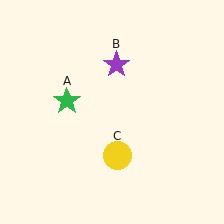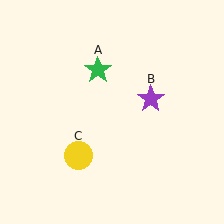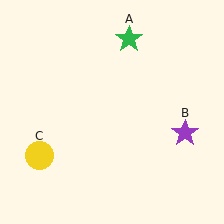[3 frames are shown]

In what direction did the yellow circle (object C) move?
The yellow circle (object C) moved left.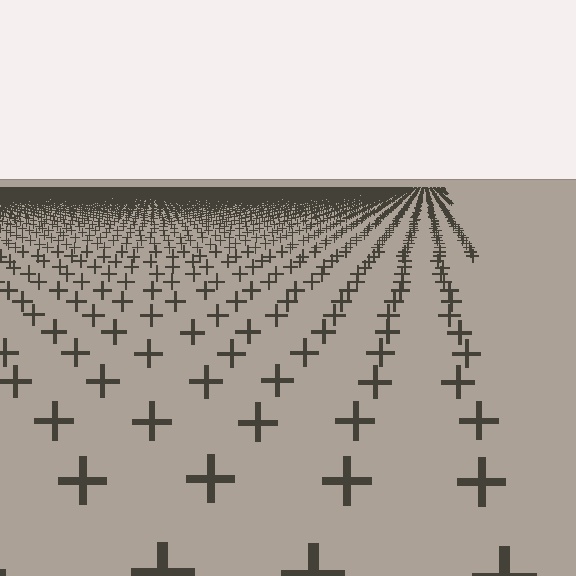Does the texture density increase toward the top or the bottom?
Density increases toward the top.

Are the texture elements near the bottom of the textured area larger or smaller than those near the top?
Larger. Near the bottom, elements are closer to the viewer and appear at a bigger on-screen size.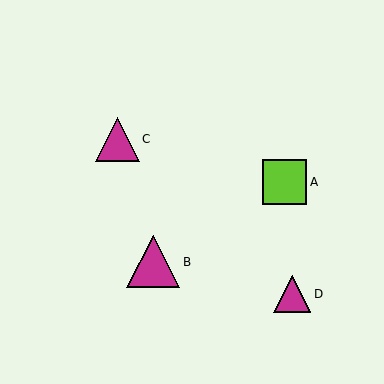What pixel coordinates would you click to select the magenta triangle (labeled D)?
Click at (292, 294) to select the magenta triangle D.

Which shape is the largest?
The magenta triangle (labeled B) is the largest.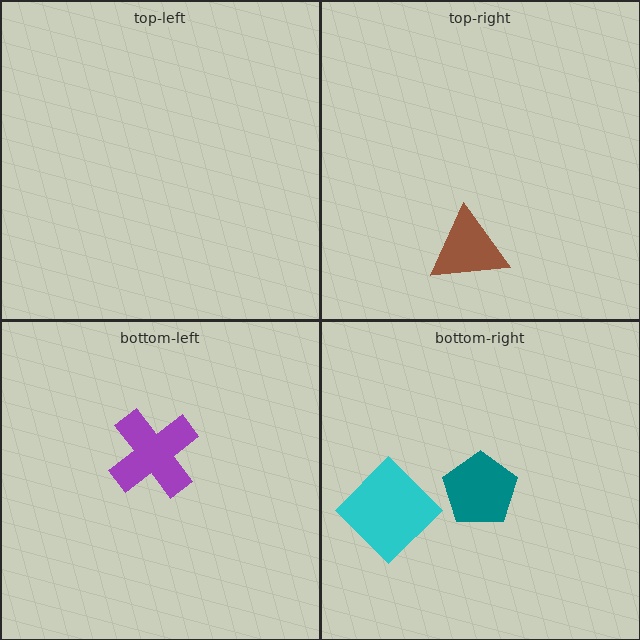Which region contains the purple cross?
The bottom-left region.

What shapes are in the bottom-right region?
The cyan diamond, the teal pentagon.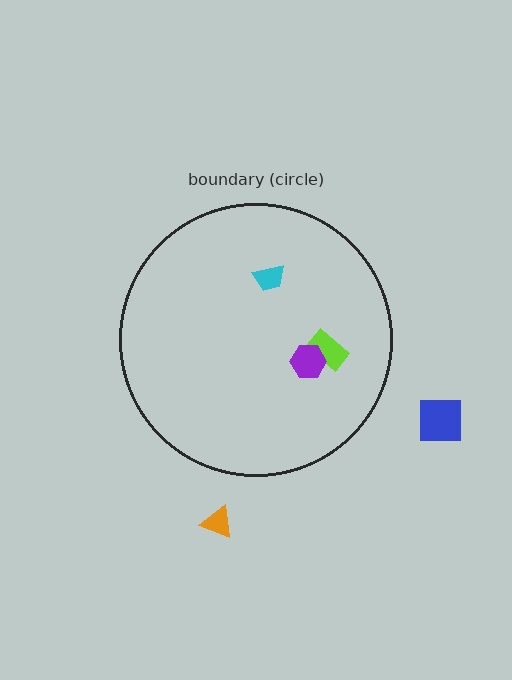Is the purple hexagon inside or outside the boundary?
Inside.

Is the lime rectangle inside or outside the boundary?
Inside.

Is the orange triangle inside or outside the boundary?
Outside.